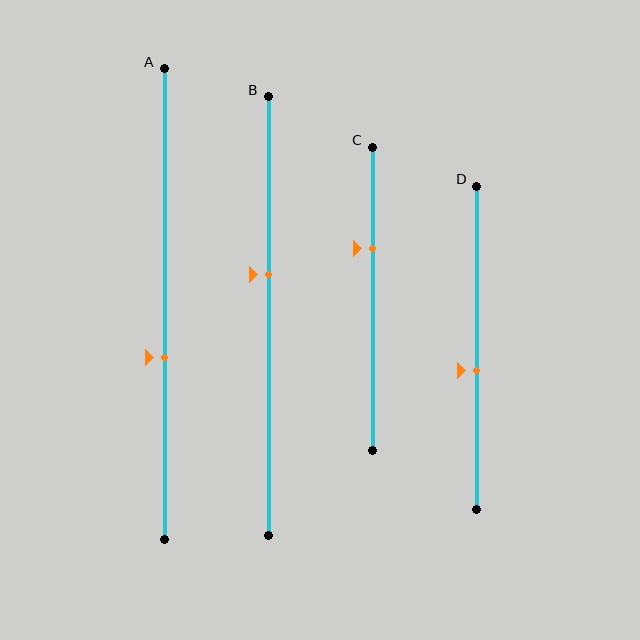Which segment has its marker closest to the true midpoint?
Segment D has its marker closest to the true midpoint.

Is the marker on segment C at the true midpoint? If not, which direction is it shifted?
No, the marker on segment C is shifted upward by about 17% of the segment length.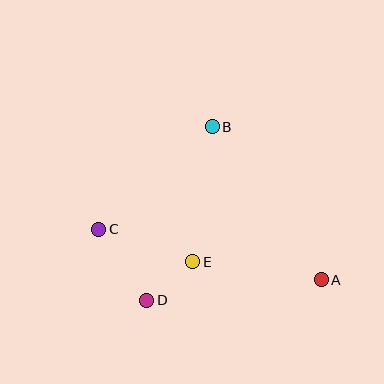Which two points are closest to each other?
Points D and E are closest to each other.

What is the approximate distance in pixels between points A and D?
The distance between A and D is approximately 176 pixels.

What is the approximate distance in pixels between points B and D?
The distance between B and D is approximately 186 pixels.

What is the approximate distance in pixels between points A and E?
The distance between A and E is approximately 130 pixels.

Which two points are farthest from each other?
Points A and C are farthest from each other.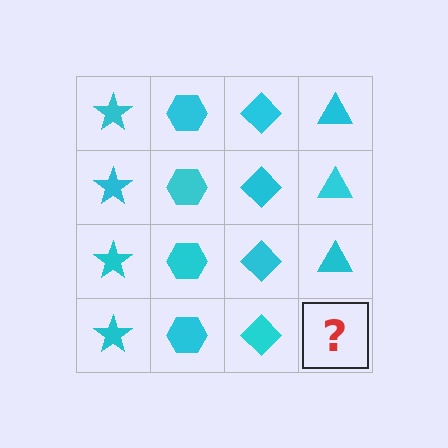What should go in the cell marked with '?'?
The missing cell should contain a cyan triangle.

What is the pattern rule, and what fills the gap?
The rule is that each column has a consistent shape. The gap should be filled with a cyan triangle.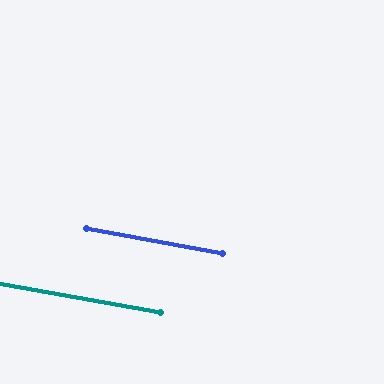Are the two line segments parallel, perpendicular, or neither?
Parallel — their directions differ by only 0.1°.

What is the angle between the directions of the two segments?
Approximately 0 degrees.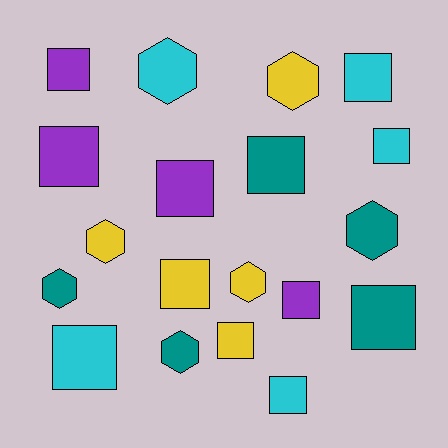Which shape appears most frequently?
Square, with 12 objects.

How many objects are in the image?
There are 19 objects.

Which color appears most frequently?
Cyan, with 5 objects.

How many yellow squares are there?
There are 2 yellow squares.